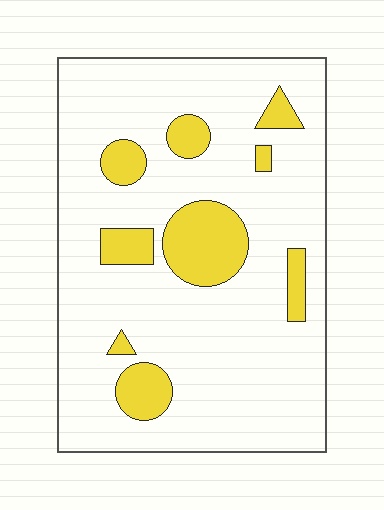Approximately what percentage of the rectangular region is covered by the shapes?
Approximately 15%.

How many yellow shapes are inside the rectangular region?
9.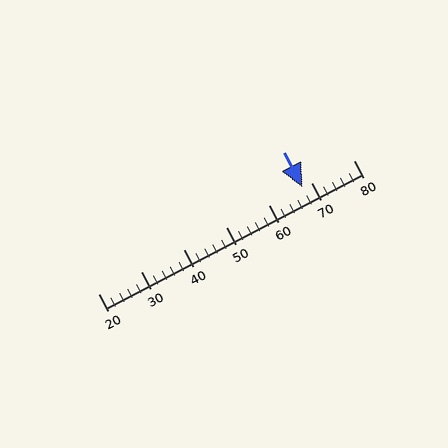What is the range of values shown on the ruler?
The ruler shows values from 20 to 80.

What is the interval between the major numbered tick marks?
The major tick marks are spaced 10 units apart.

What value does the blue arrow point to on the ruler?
The blue arrow points to approximately 68.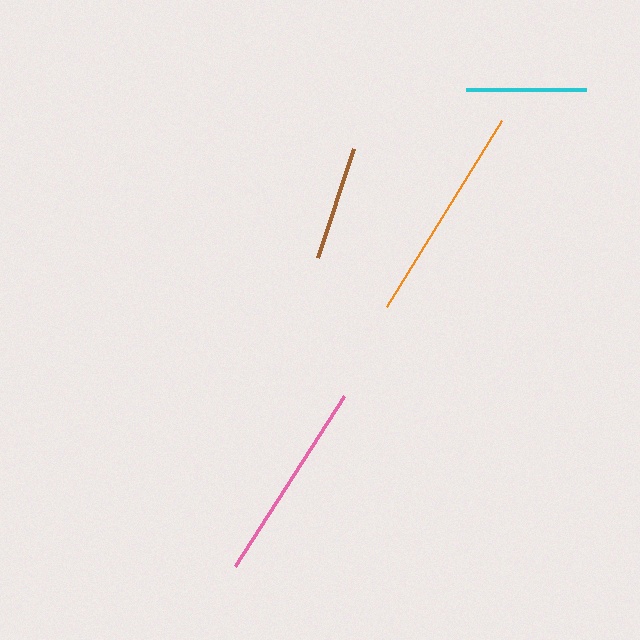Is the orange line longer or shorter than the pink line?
The orange line is longer than the pink line.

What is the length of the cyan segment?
The cyan segment is approximately 120 pixels long.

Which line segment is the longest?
The orange line is the longest at approximately 218 pixels.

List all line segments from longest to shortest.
From longest to shortest: orange, pink, cyan, brown.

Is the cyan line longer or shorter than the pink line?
The pink line is longer than the cyan line.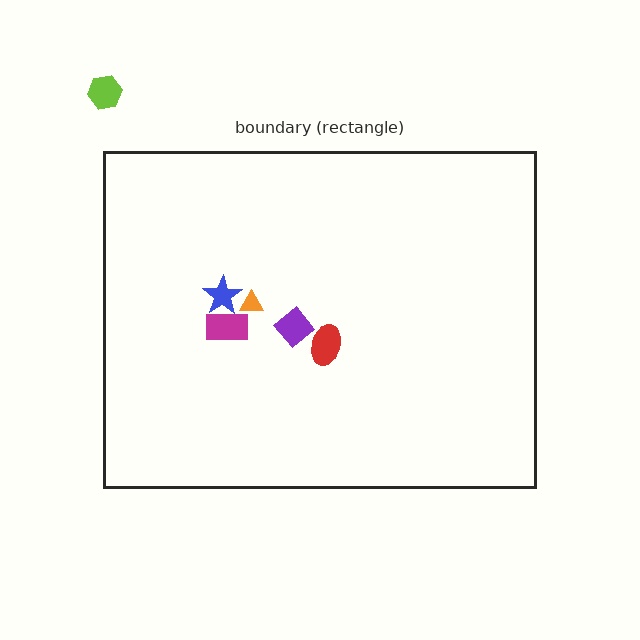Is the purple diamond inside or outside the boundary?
Inside.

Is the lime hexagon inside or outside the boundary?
Outside.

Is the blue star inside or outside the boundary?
Inside.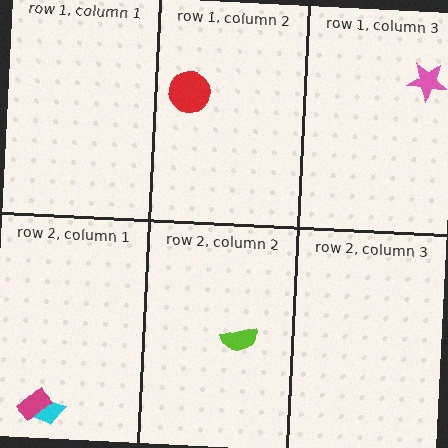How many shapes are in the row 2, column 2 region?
1.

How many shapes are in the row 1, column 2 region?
1.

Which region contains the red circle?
The row 1, column 2 region.